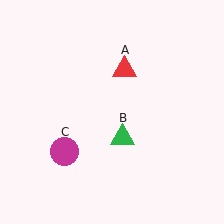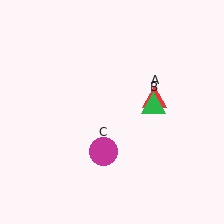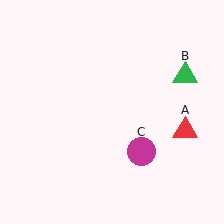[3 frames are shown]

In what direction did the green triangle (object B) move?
The green triangle (object B) moved up and to the right.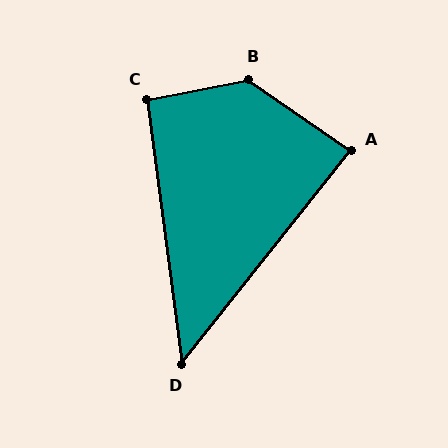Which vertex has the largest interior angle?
B, at approximately 134 degrees.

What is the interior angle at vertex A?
Approximately 86 degrees (approximately right).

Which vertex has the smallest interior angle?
D, at approximately 46 degrees.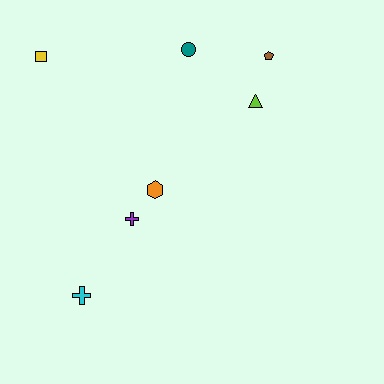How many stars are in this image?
There are no stars.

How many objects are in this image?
There are 7 objects.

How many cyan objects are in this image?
There is 1 cyan object.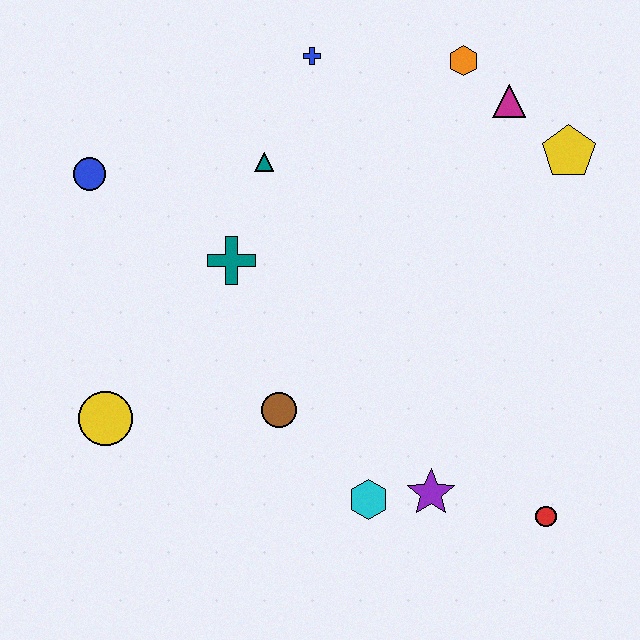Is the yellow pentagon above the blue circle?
Yes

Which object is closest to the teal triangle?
The teal cross is closest to the teal triangle.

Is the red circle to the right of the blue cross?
Yes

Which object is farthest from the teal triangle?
The red circle is farthest from the teal triangle.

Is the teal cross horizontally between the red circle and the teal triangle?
No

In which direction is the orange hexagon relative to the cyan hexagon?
The orange hexagon is above the cyan hexagon.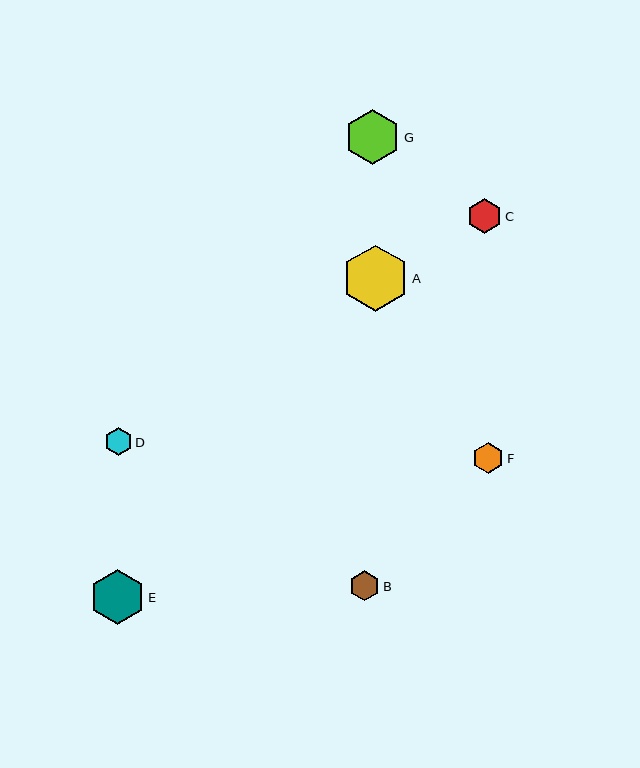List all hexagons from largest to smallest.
From largest to smallest: A, E, G, C, F, B, D.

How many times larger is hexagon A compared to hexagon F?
Hexagon A is approximately 2.1 times the size of hexagon F.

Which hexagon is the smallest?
Hexagon D is the smallest with a size of approximately 28 pixels.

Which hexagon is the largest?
Hexagon A is the largest with a size of approximately 66 pixels.